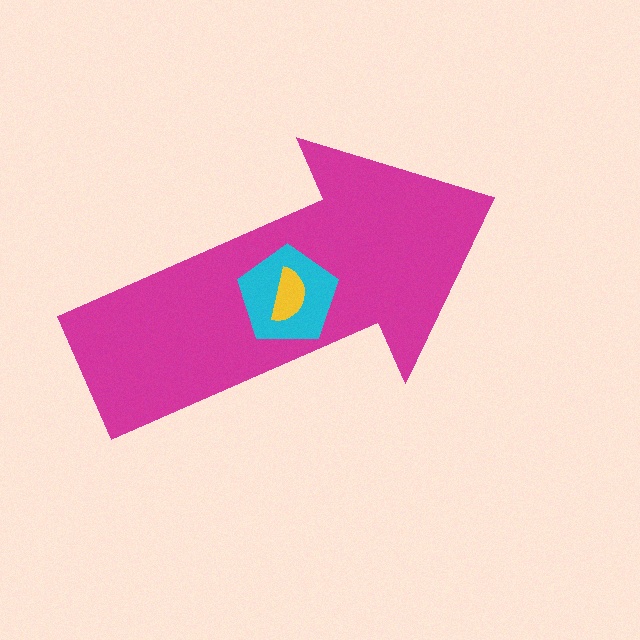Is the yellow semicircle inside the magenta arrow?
Yes.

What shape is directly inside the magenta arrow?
The cyan pentagon.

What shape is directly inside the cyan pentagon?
The yellow semicircle.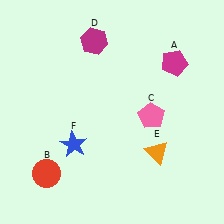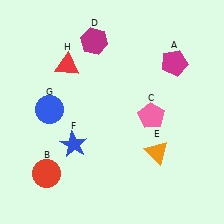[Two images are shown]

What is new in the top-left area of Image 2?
A blue circle (G) was added in the top-left area of Image 2.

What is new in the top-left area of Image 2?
A red triangle (H) was added in the top-left area of Image 2.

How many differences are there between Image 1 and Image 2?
There are 2 differences between the two images.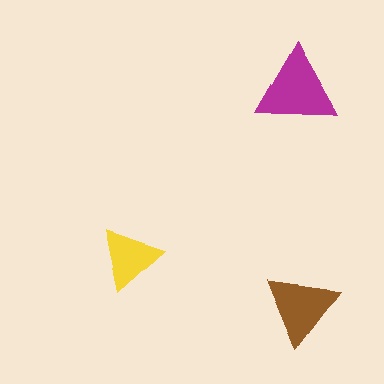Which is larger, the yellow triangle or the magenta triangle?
The magenta one.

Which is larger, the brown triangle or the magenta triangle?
The magenta one.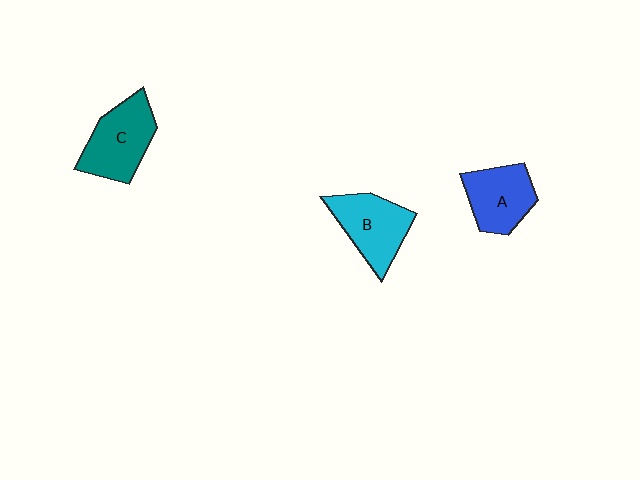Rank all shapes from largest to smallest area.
From largest to smallest: C (teal), B (cyan), A (blue).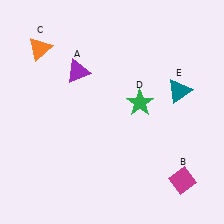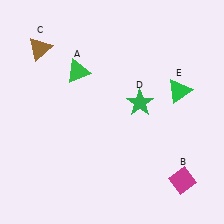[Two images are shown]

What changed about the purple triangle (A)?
In Image 1, A is purple. In Image 2, it changed to green.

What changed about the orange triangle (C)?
In Image 1, C is orange. In Image 2, it changed to brown.